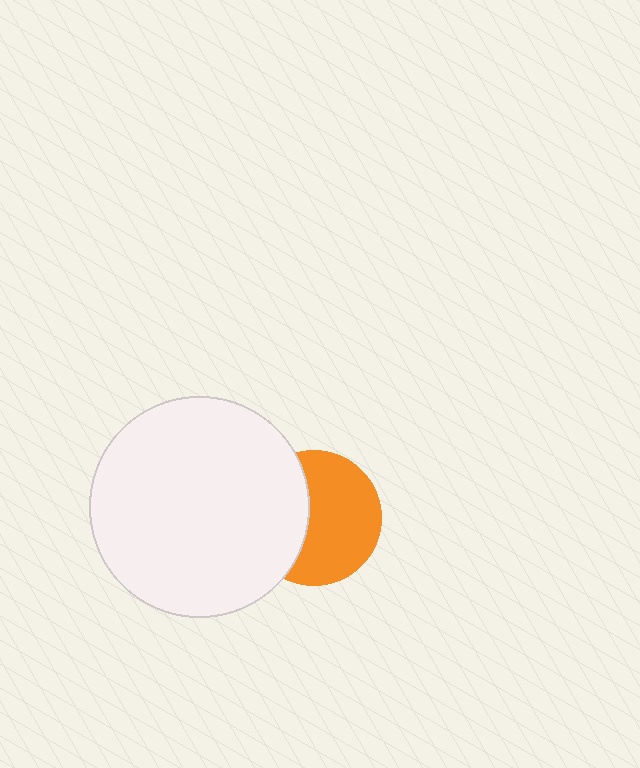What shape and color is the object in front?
The object in front is a white circle.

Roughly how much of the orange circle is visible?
About half of it is visible (roughly 61%).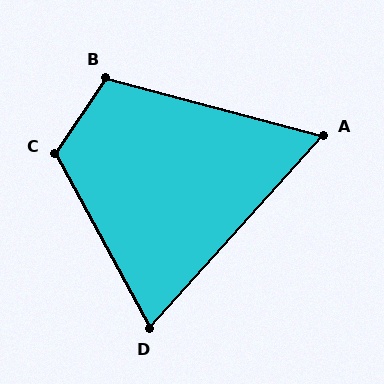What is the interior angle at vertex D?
Approximately 71 degrees (acute).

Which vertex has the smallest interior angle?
A, at approximately 63 degrees.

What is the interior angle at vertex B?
Approximately 109 degrees (obtuse).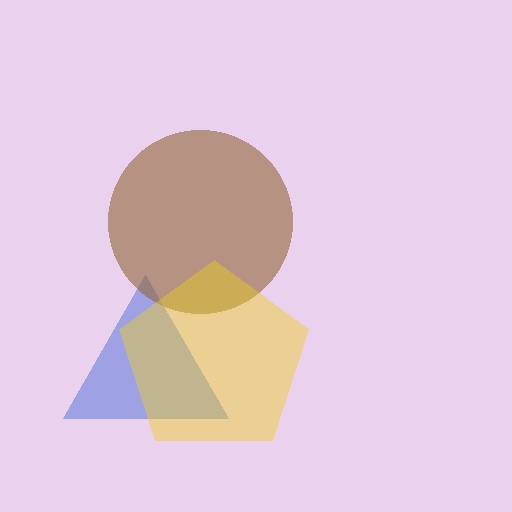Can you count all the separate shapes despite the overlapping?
Yes, there are 3 separate shapes.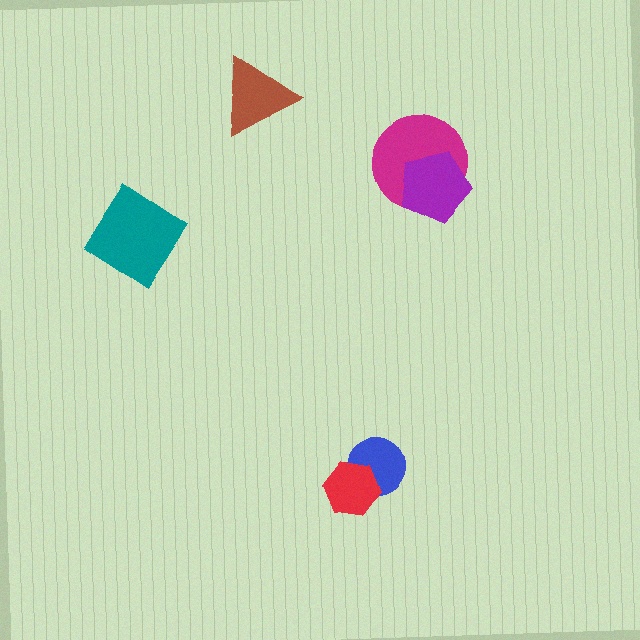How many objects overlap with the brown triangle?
0 objects overlap with the brown triangle.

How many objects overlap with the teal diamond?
0 objects overlap with the teal diamond.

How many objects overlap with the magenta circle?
1 object overlaps with the magenta circle.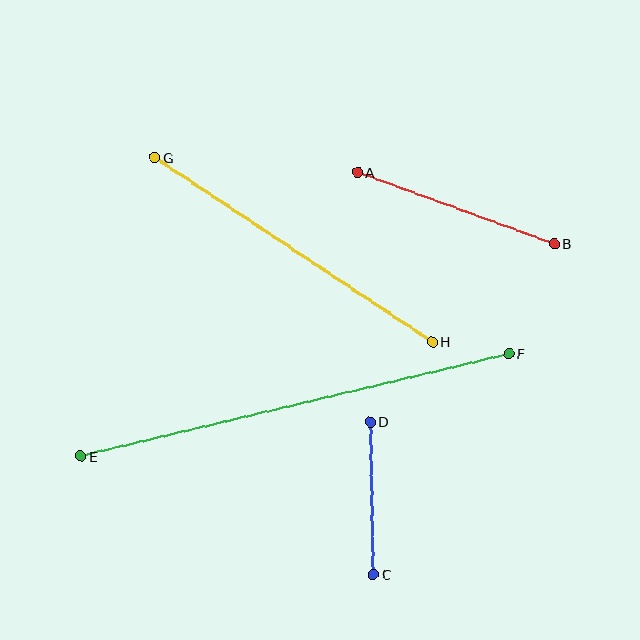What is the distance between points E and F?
The distance is approximately 440 pixels.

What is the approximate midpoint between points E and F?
The midpoint is at approximately (295, 405) pixels.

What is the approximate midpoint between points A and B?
The midpoint is at approximately (456, 208) pixels.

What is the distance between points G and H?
The distance is approximately 333 pixels.